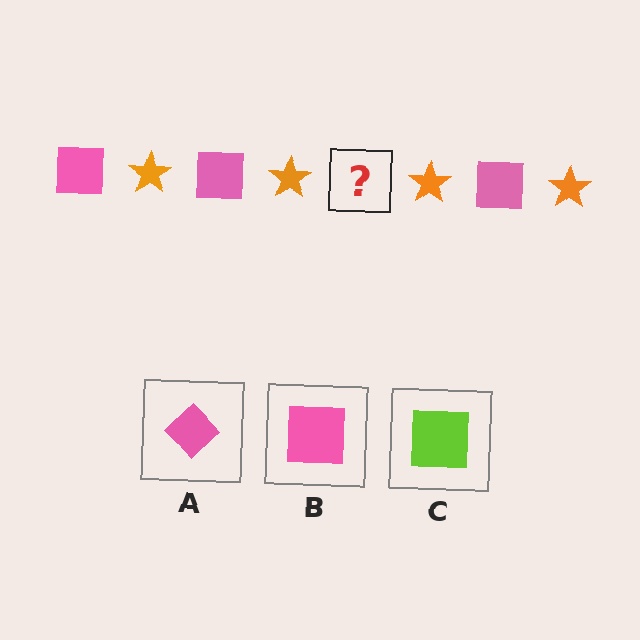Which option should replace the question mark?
Option B.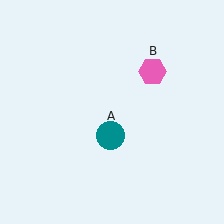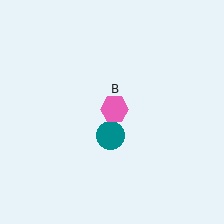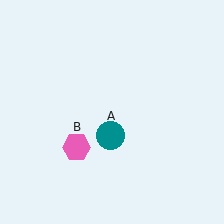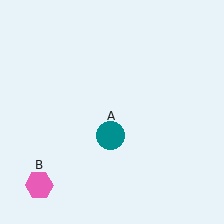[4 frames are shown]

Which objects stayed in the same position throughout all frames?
Teal circle (object A) remained stationary.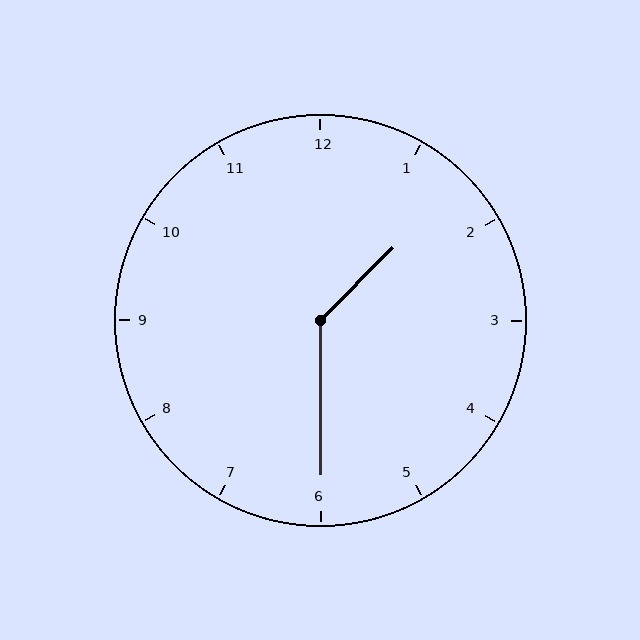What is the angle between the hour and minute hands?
Approximately 135 degrees.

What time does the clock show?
1:30.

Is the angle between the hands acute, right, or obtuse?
It is obtuse.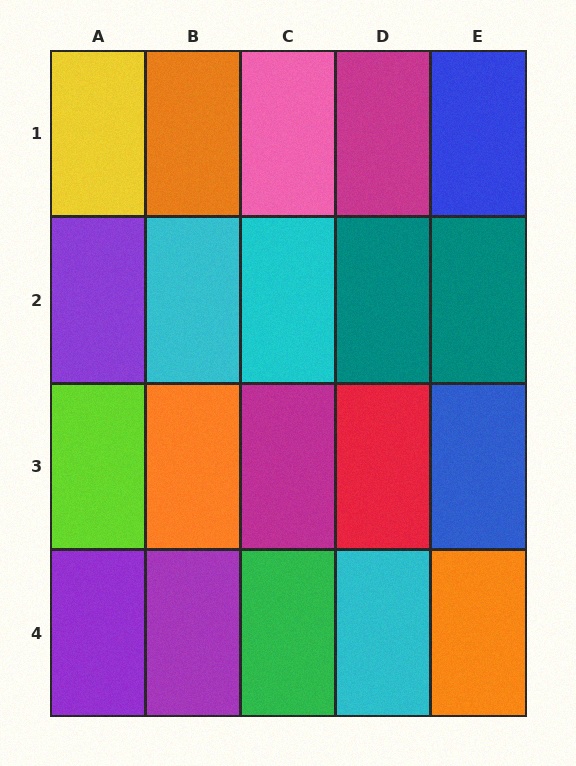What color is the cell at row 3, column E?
Blue.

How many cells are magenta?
2 cells are magenta.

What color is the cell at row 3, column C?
Magenta.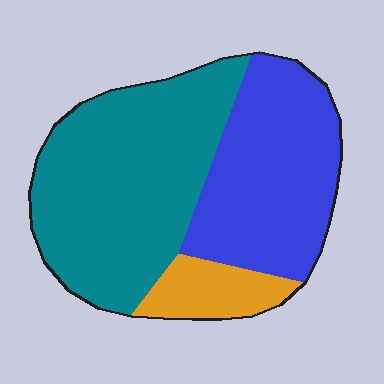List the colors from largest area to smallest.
From largest to smallest: teal, blue, orange.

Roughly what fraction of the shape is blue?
Blue takes up about three eighths (3/8) of the shape.